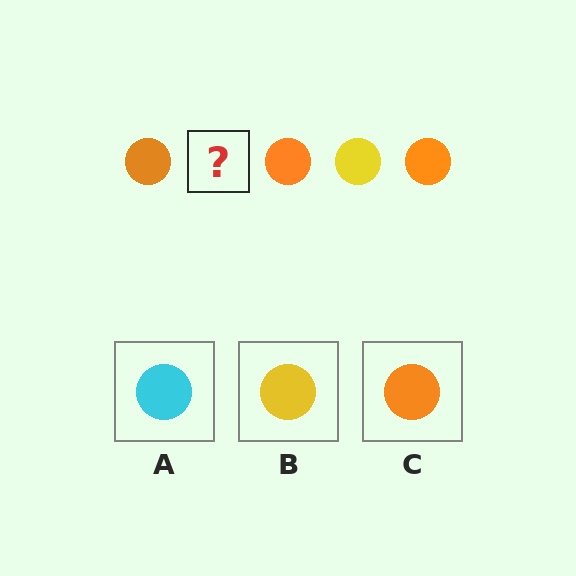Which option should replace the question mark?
Option B.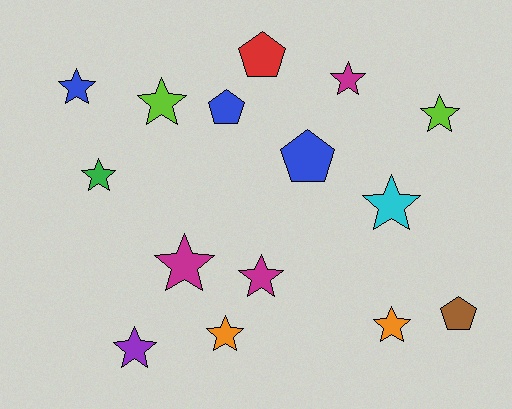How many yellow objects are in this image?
There are no yellow objects.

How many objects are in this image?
There are 15 objects.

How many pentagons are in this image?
There are 4 pentagons.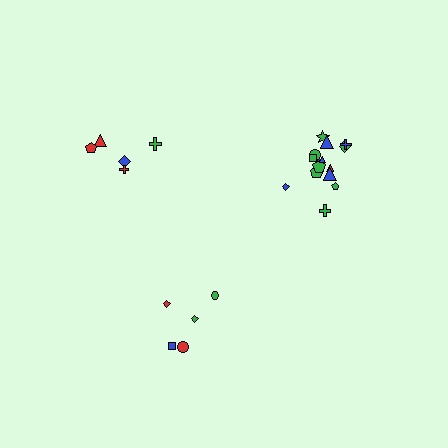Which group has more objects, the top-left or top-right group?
The top-right group.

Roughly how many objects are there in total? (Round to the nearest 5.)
Roughly 25 objects in total.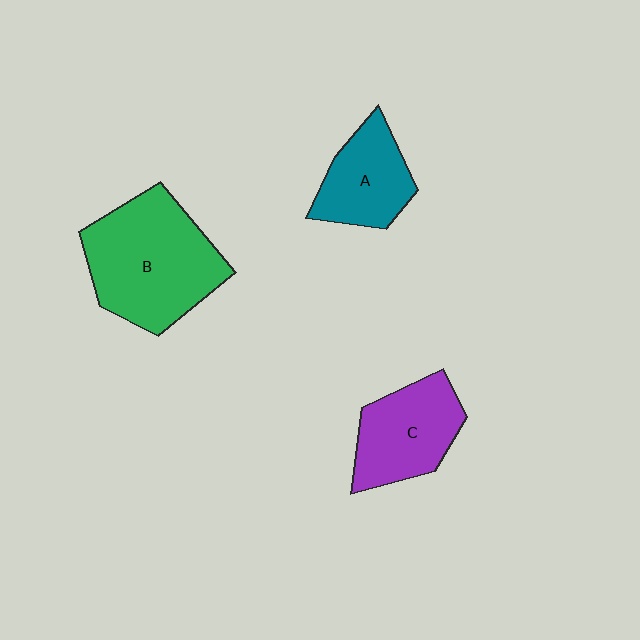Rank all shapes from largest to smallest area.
From largest to smallest: B (green), C (purple), A (teal).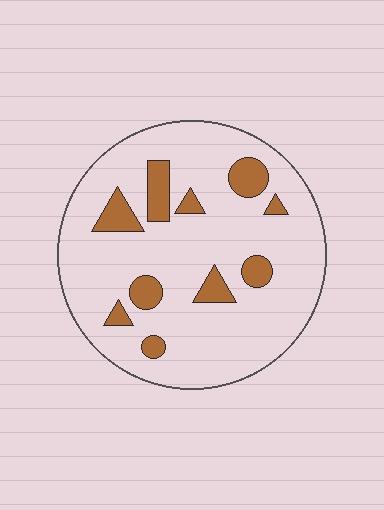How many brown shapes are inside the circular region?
10.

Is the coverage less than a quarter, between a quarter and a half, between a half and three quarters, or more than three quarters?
Less than a quarter.